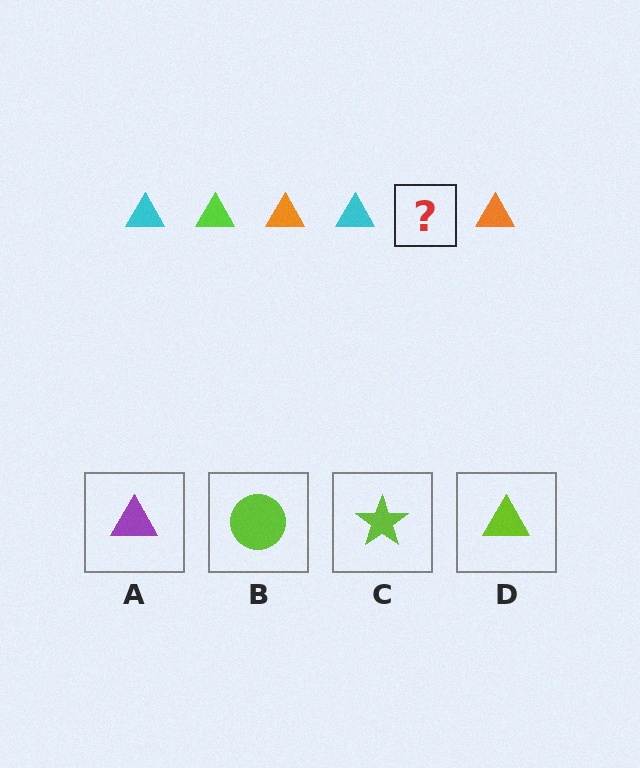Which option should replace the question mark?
Option D.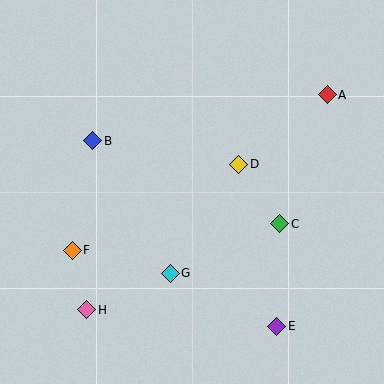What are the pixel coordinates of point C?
Point C is at (280, 224).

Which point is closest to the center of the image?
Point D at (239, 164) is closest to the center.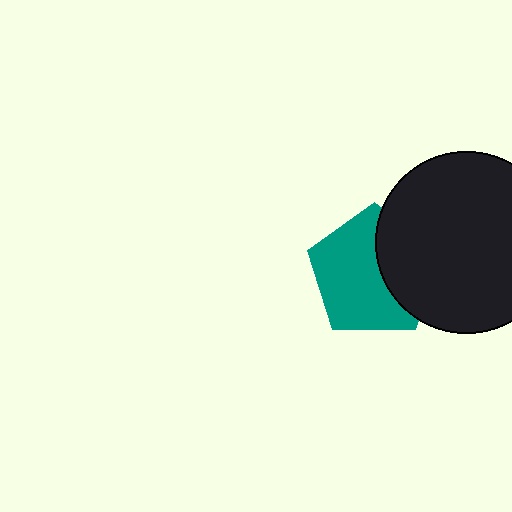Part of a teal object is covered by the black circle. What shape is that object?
It is a pentagon.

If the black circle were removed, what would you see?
You would see the complete teal pentagon.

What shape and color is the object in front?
The object in front is a black circle.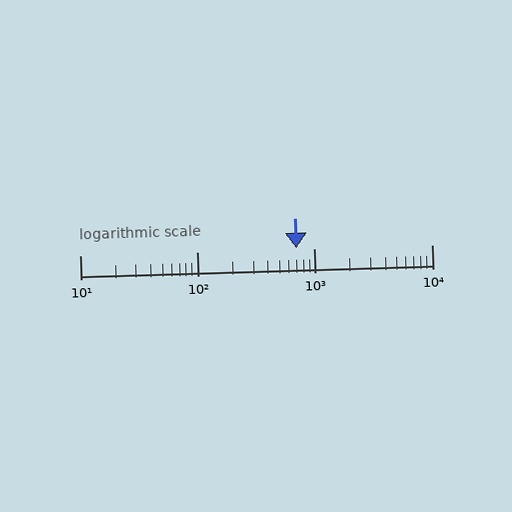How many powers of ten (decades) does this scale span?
The scale spans 3 decades, from 10 to 10000.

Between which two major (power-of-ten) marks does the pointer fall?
The pointer is between 100 and 1000.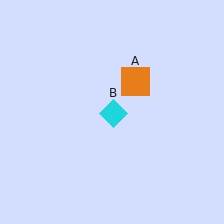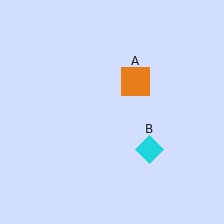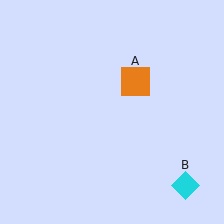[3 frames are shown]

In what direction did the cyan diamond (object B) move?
The cyan diamond (object B) moved down and to the right.